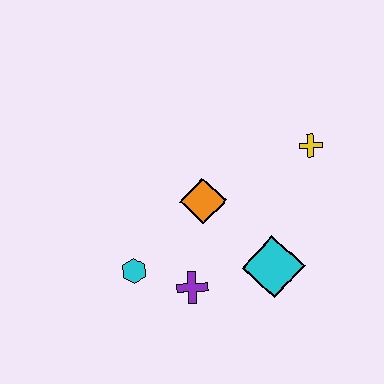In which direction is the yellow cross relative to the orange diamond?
The yellow cross is to the right of the orange diamond.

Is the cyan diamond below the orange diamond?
Yes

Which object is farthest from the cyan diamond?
The cyan hexagon is farthest from the cyan diamond.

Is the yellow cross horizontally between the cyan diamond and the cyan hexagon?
No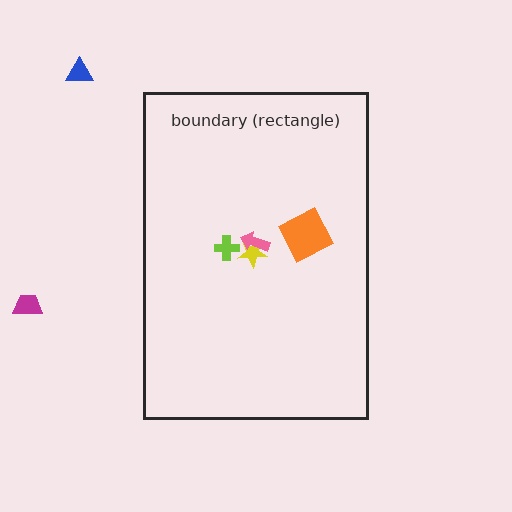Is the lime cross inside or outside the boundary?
Inside.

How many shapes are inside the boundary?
4 inside, 2 outside.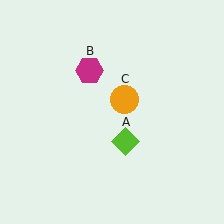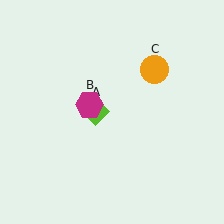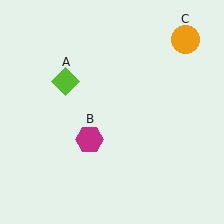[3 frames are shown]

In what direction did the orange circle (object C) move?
The orange circle (object C) moved up and to the right.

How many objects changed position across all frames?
3 objects changed position: lime diamond (object A), magenta hexagon (object B), orange circle (object C).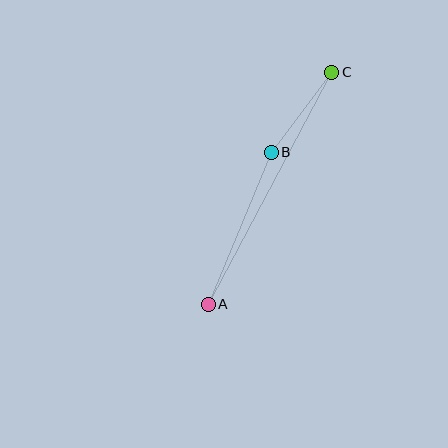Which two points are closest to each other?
Points B and C are closest to each other.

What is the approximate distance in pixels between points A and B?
The distance between A and B is approximately 165 pixels.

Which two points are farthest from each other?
Points A and C are farthest from each other.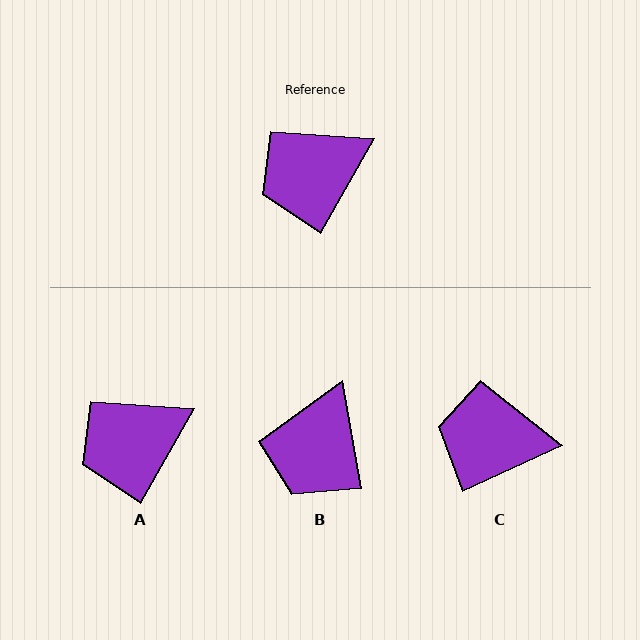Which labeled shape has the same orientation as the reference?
A.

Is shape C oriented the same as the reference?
No, it is off by about 35 degrees.